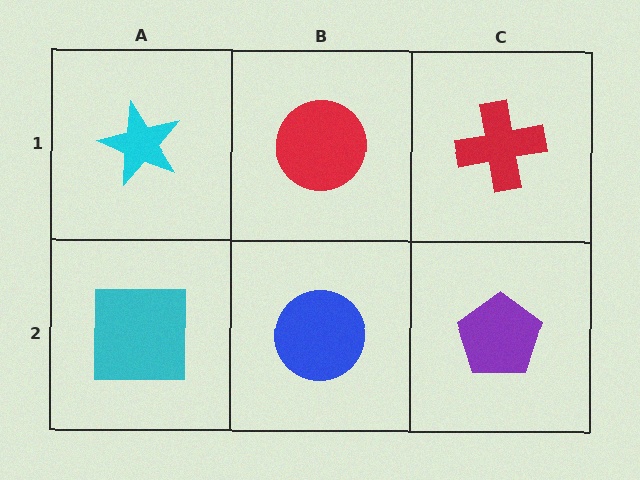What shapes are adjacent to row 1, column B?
A blue circle (row 2, column B), a cyan star (row 1, column A), a red cross (row 1, column C).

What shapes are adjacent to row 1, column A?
A cyan square (row 2, column A), a red circle (row 1, column B).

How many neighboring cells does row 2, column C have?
2.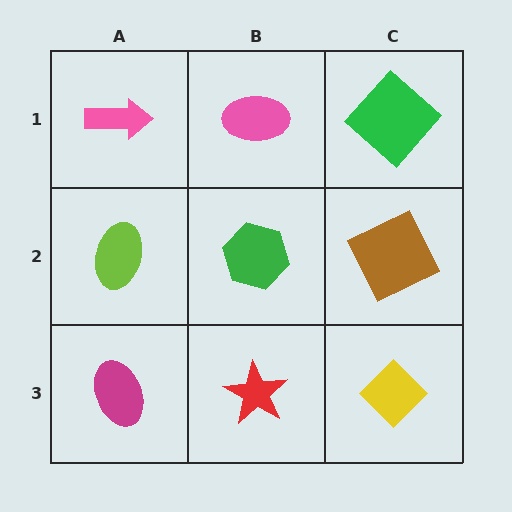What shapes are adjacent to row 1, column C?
A brown square (row 2, column C), a pink ellipse (row 1, column B).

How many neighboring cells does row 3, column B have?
3.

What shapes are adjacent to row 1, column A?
A lime ellipse (row 2, column A), a pink ellipse (row 1, column B).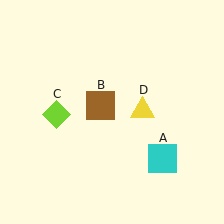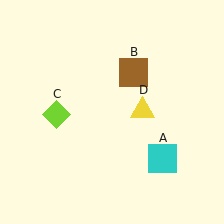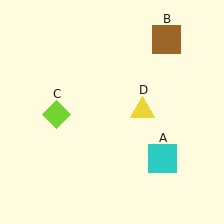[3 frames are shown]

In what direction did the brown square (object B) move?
The brown square (object B) moved up and to the right.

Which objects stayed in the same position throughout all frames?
Cyan square (object A) and lime diamond (object C) and yellow triangle (object D) remained stationary.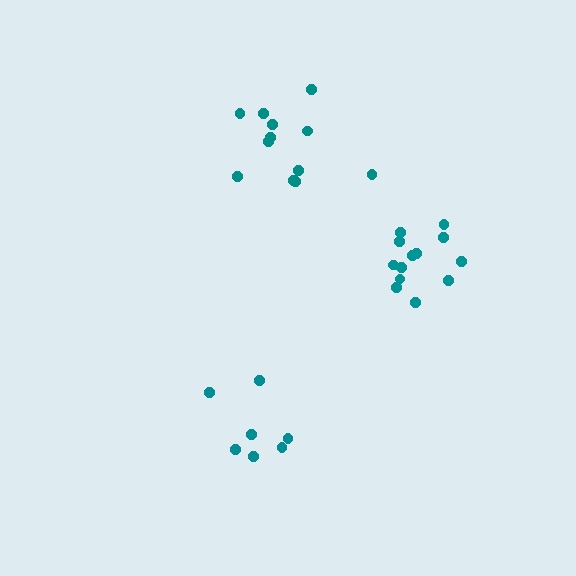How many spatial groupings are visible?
There are 3 spatial groupings.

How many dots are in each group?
Group 1: 12 dots, Group 2: 7 dots, Group 3: 13 dots (32 total).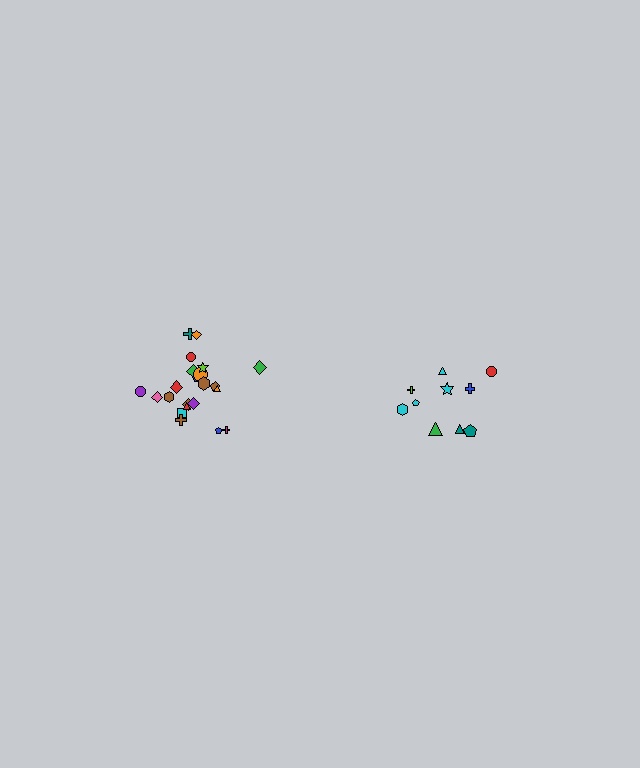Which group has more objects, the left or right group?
The left group.